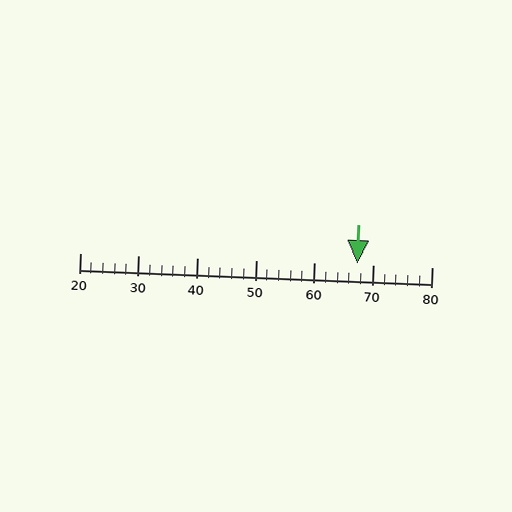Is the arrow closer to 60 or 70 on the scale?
The arrow is closer to 70.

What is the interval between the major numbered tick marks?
The major tick marks are spaced 10 units apart.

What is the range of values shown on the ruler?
The ruler shows values from 20 to 80.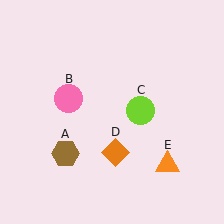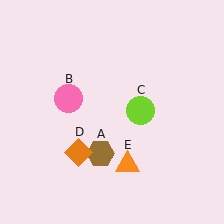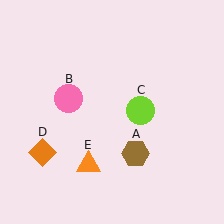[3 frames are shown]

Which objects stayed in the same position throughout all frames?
Pink circle (object B) and lime circle (object C) remained stationary.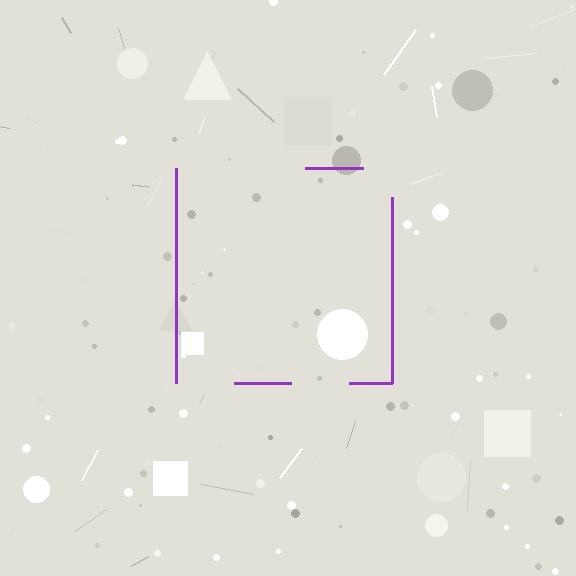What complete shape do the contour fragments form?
The contour fragments form a square.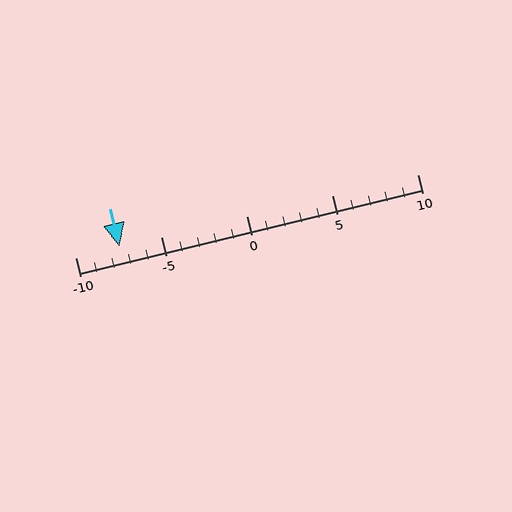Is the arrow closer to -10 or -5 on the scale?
The arrow is closer to -5.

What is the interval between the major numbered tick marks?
The major tick marks are spaced 5 units apart.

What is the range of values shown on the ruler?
The ruler shows values from -10 to 10.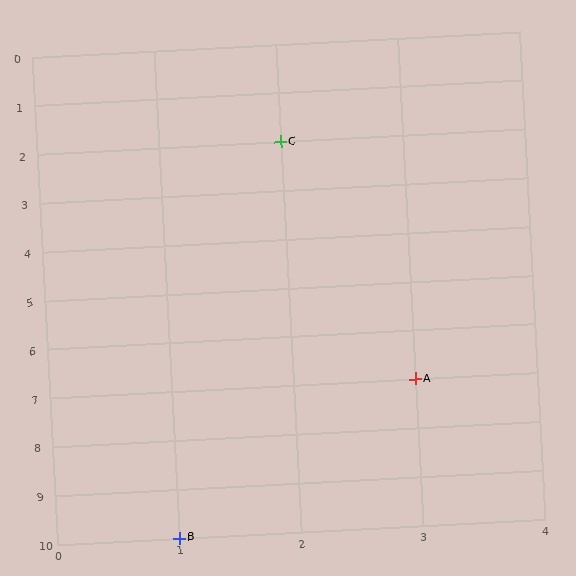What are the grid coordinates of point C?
Point C is at grid coordinates (2, 2).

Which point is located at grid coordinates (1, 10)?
Point B is at (1, 10).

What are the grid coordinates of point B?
Point B is at grid coordinates (1, 10).